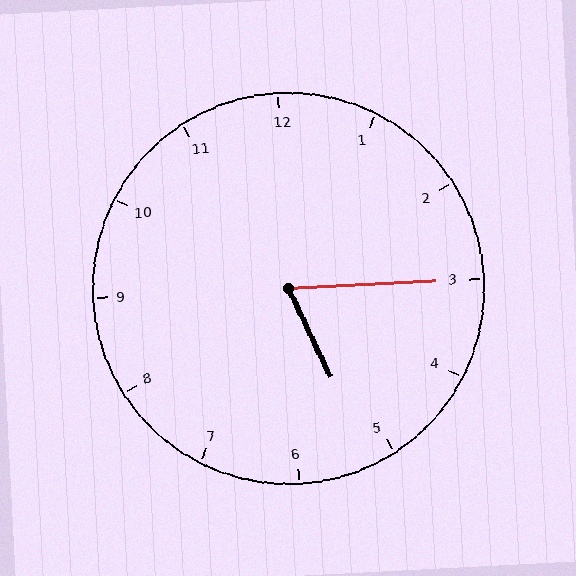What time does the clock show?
5:15.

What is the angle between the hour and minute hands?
Approximately 68 degrees.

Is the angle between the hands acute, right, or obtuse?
It is acute.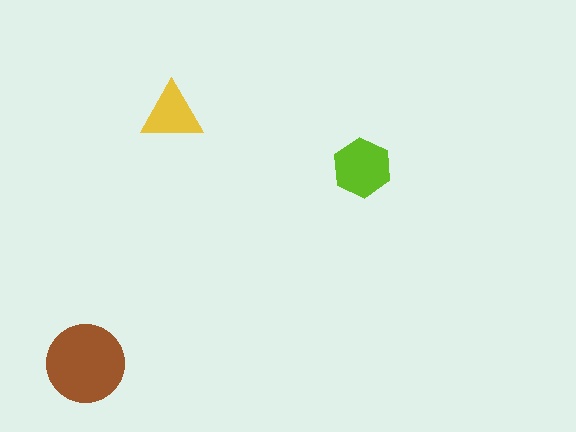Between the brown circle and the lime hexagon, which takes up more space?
The brown circle.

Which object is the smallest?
The yellow triangle.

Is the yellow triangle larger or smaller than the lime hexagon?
Smaller.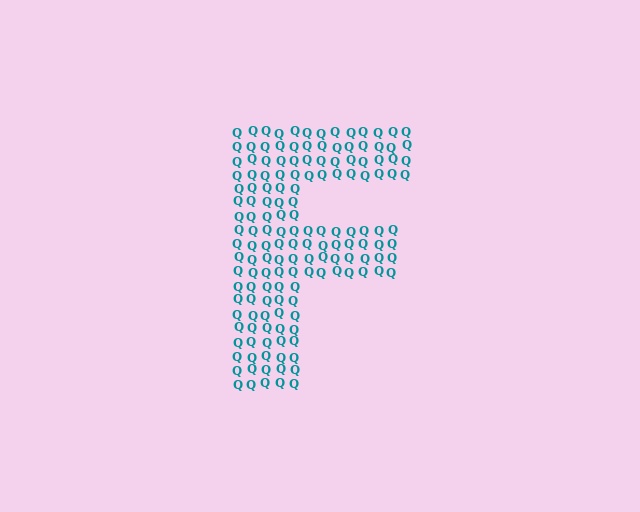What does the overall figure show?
The overall figure shows the letter F.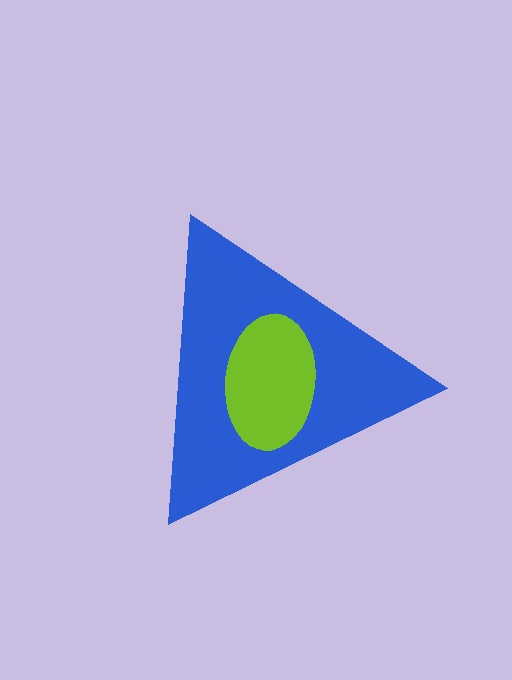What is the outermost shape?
The blue triangle.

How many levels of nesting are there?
2.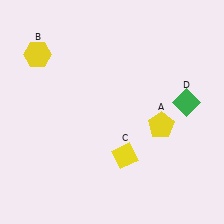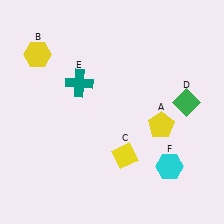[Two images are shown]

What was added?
A teal cross (E), a cyan hexagon (F) were added in Image 2.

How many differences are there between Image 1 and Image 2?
There are 2 differences between the two images.